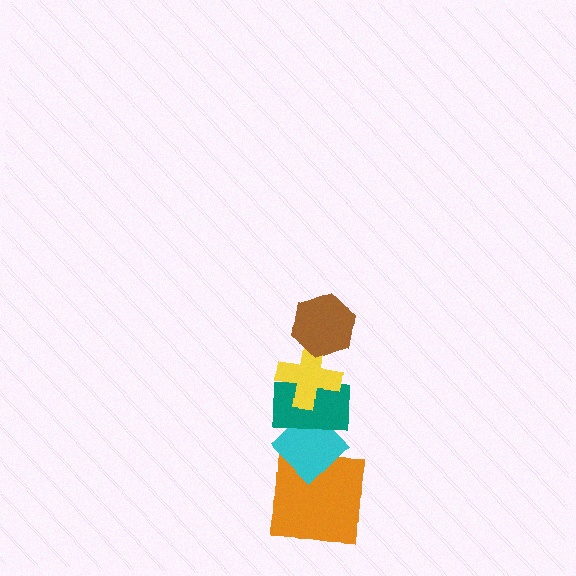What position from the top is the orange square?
The orange square is 5th from the top.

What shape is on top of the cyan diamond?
The teal rectangle is on top of the cyan diamond.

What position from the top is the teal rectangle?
The teal rectangle is 3rd from the top.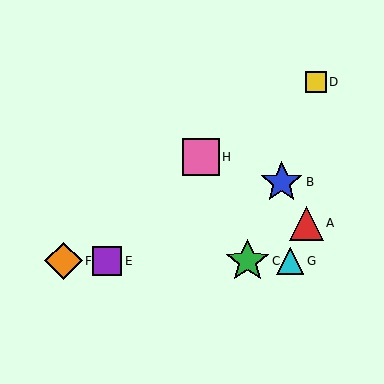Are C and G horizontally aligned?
Yes, both are at y≈261.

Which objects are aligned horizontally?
Objects C, E, F, G are aligned horizontally.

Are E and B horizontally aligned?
No, E is at y≈261 and B is at y≈182.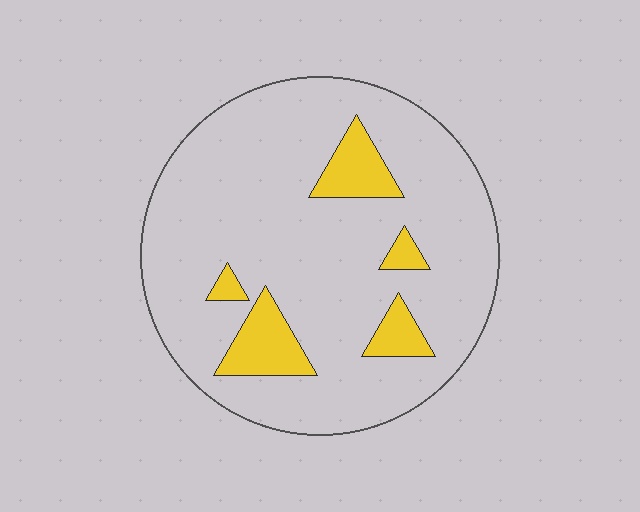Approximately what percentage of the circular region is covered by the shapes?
Approximately 15%.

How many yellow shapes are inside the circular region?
5.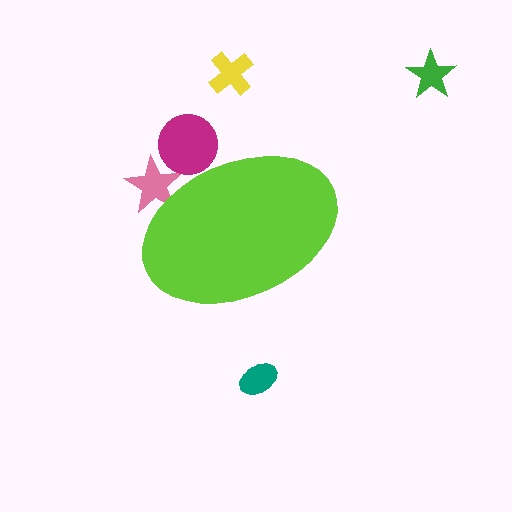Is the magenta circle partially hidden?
Yes, the magenta circle is partially hidden behind the lime ellipse.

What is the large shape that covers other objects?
A lime ellipse.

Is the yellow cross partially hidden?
No, the yellow cross is fully visible.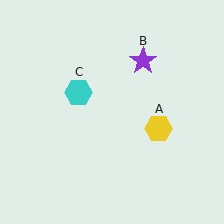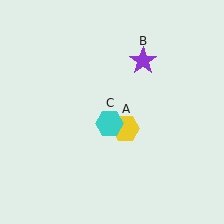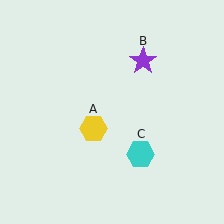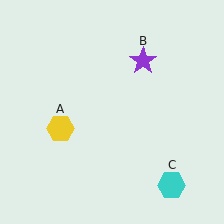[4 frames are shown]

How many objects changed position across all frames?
2 objects changed position: yellow hexagon (object A), cyan hexagon (object C).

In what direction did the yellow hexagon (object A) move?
The yellow hexagon (object A) moved left.